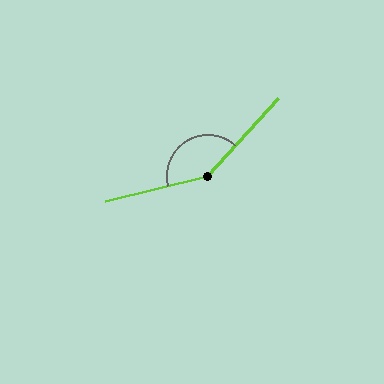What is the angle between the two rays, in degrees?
Approximately 146 degrees.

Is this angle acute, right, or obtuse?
It is obtuse.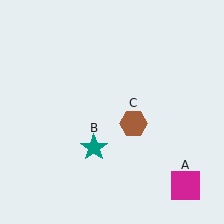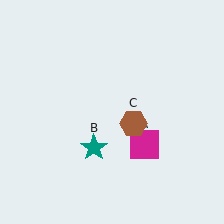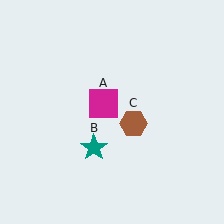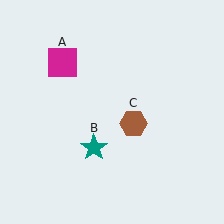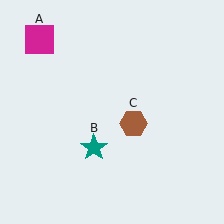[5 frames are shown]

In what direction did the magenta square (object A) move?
The magenta square (object A) moved up and to the left.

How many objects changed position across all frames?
1 object changed position: magenta square (object A).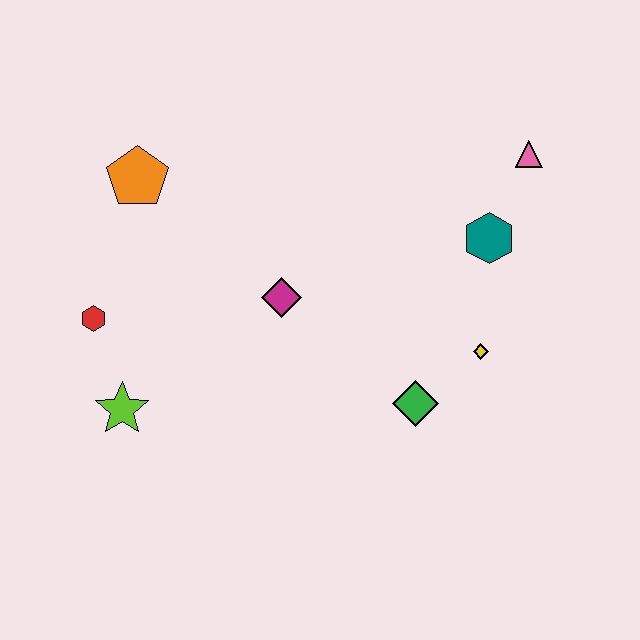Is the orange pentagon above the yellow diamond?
Yes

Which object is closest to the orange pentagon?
The red hexagon is closest to the orange pentagon.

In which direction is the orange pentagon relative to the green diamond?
The orange pentagon is to the left of the green diamond.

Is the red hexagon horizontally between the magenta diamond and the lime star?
No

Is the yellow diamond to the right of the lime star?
Yes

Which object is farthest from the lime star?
The pink triangle is farthest from the lime star.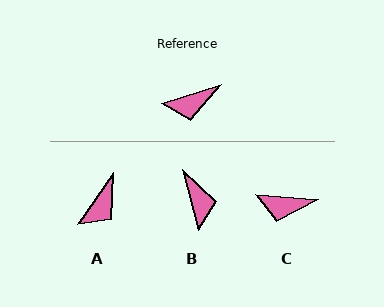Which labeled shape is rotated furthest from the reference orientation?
B, about 88 degrees away.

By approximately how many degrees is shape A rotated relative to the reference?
Approximately 39 degrees counter-clockwise.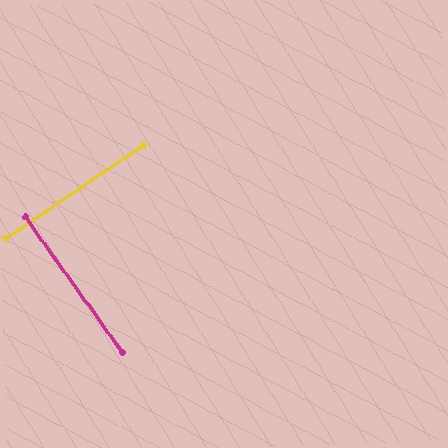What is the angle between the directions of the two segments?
Approximately 89 degrees.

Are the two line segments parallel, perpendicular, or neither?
Perpendicular — they meet at approximately 89°.